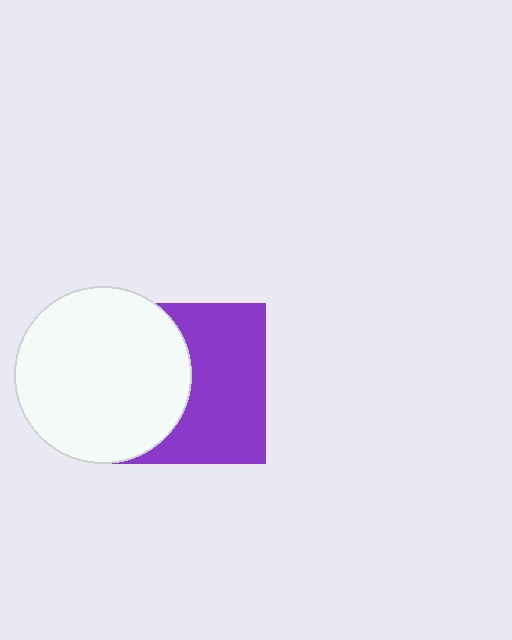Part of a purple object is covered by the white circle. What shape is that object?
It is a square.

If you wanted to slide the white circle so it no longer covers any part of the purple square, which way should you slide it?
Slide it left — that is the most direct way to separate the two shapes.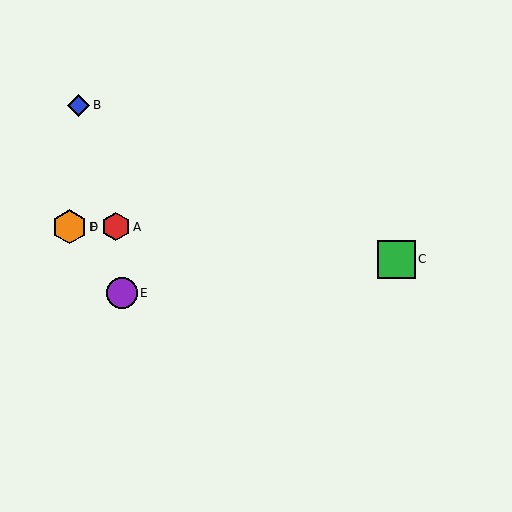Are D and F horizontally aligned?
Yes, both are at y≈227.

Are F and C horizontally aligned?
No, F is at y≈227 and C is at y≈259.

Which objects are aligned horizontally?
Objects A, D, F are aligned horizontally.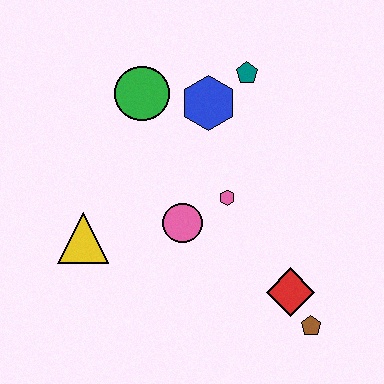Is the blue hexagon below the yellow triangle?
No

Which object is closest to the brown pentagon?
The red diamond is closest to the brown pentagon.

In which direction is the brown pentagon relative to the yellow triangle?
The brown pentagon is to the right of the yellow triangle.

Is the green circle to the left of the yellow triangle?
No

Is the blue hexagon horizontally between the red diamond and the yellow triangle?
Yes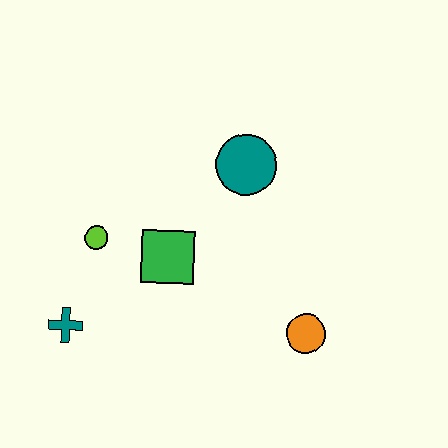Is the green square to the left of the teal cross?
No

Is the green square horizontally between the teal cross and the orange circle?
Yes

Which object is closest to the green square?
The lime circle is closest to the green square.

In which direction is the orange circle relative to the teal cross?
The orange circle is to the right of the teal cross.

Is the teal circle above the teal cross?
Yes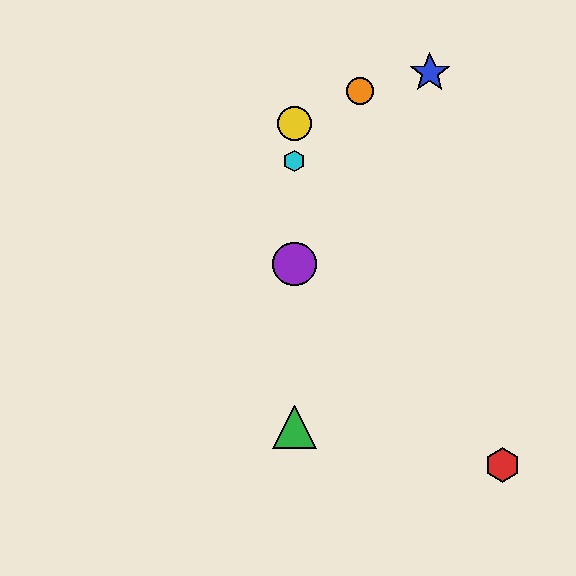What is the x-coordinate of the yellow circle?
The yellow circle is at x≈294.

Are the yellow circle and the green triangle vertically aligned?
Yes, both are at x≈294.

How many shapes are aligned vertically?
4 shapes (the green triangle, the yellow circle, the purple circle, the cyan hexagon) are aligned vertically.